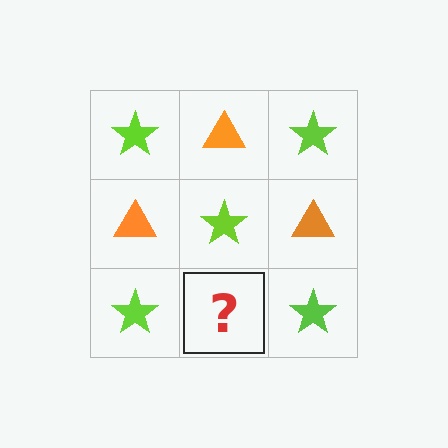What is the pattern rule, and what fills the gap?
The rule is that it alternates lime star and orange triangle in a checkerboard pattern. The gap should be filled with an orange triangle.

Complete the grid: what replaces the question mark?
The question mark should be replaced with an orange triangle.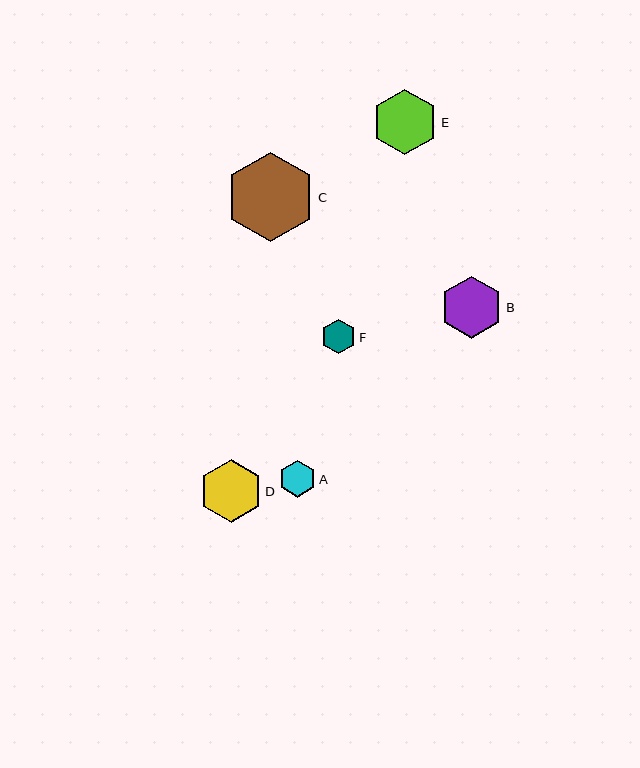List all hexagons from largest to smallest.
From largest to smallest: C, E, B, D, A, F.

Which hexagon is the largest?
Hexagon C is the largest with a size of approximately 89 pixels.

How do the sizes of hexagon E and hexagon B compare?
Hexagon E and hexagon B are approximately the same size.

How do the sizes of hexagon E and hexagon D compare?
Hexagon E and hexagon D are approximately the same size.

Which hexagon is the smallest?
Hexagon F is the smallest with a size of approximately 35 pixels.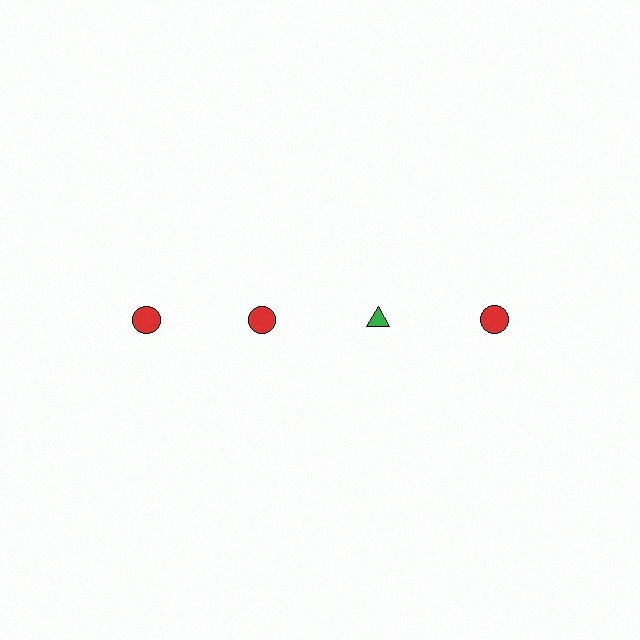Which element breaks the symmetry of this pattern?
The green triangle in the top row, center column breaks the symmetry. All other shapes are red circles.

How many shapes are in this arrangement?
There are 4 shapes arranged in a grid pattern.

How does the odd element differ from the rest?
It differs in both color (green instead of red) and shape (triangle instead of circle).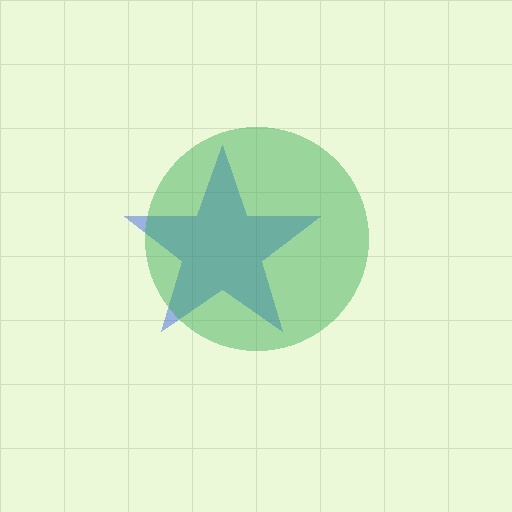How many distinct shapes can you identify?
There are 2 distinct shapes: a blue star, a green circle.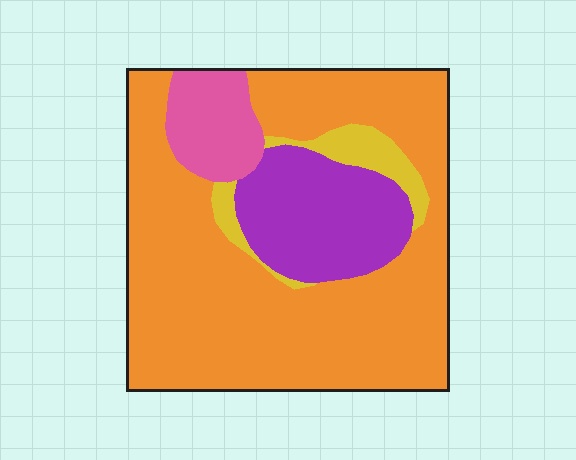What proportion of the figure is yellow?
Yellow takes up about one tenth (1/10) of the figure.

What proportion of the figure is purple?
Purple covers roughly 15% of the figure.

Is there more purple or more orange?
Orange.